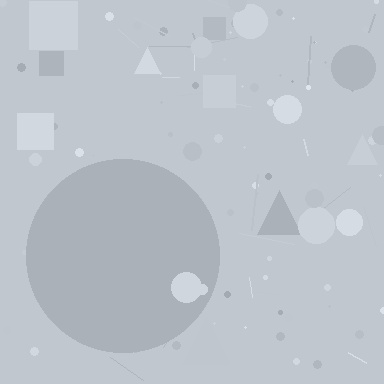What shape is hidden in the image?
A circle is hidden in the image.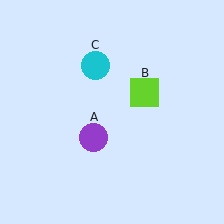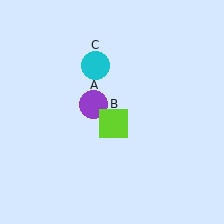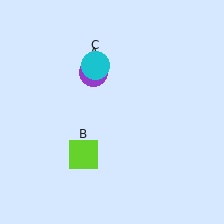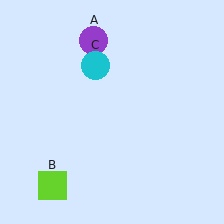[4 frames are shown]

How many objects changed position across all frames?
2 objects changed position: purple circle (object A), lime square (object B).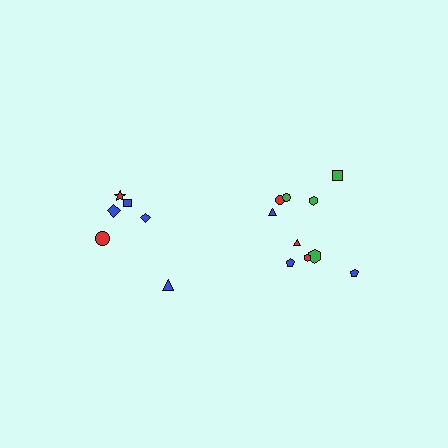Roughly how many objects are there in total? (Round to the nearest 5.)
Roughly 15 objects in total.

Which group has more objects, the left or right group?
The right group.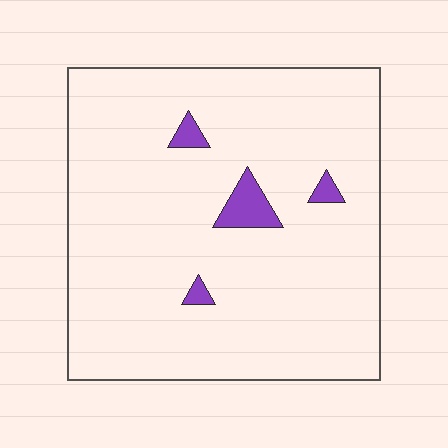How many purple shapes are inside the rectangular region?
4.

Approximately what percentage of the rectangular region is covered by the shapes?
Approximately 5%.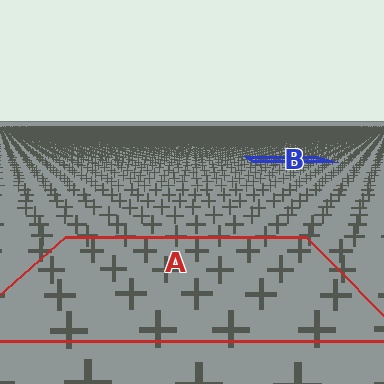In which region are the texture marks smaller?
The texture marks are smaller in region B, because it is farther away.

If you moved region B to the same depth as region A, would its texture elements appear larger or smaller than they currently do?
They would appear larger. At a closer depth, the same texture elements are projected at a bigger on-screen size.